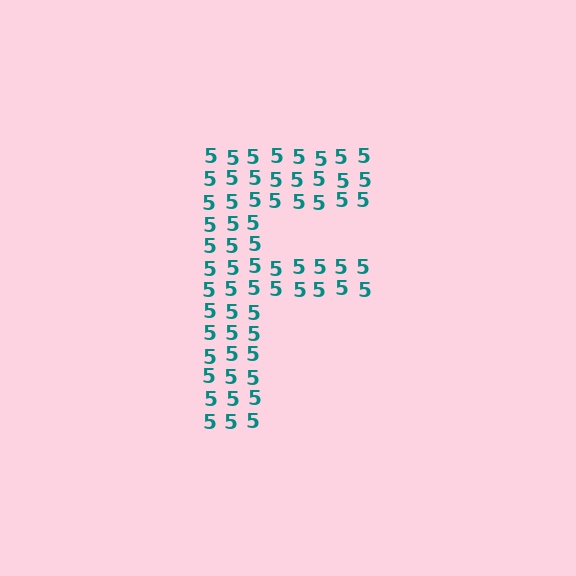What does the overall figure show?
The overall figure shows the letter F.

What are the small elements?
The small elements are digit 5's.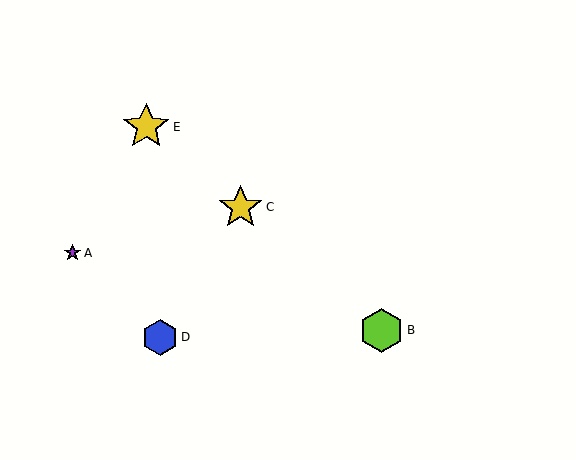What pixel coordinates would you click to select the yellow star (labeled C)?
Click at (240, 207) to select the yellow star C.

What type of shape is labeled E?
Shape E is a yellow star.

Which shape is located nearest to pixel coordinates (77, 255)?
The purple star (labeled A) at (72, 253) is nearest to that location.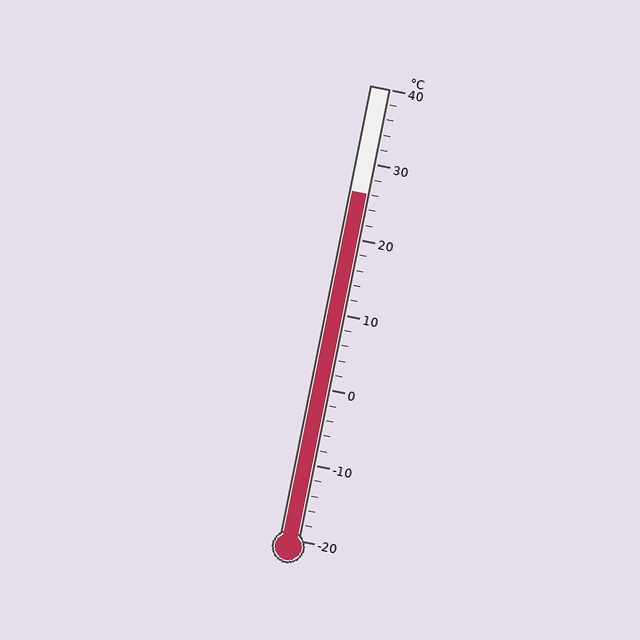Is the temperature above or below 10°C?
The temperature is above 10°C.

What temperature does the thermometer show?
The thermometer shows approximately 26°C.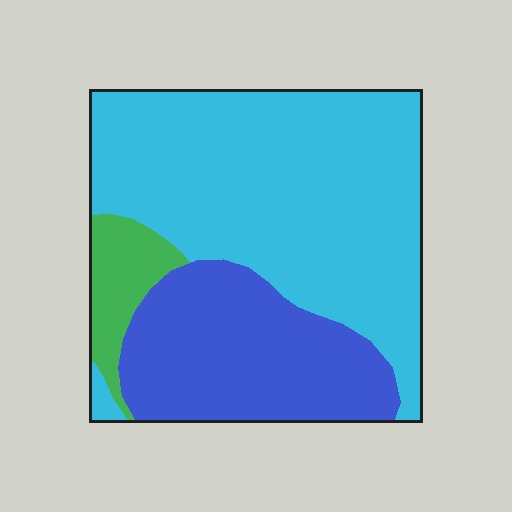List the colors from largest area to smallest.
From largest to smallest: cyan, blue, green.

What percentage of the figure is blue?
Blue takes up about one third (1/3) of the figure.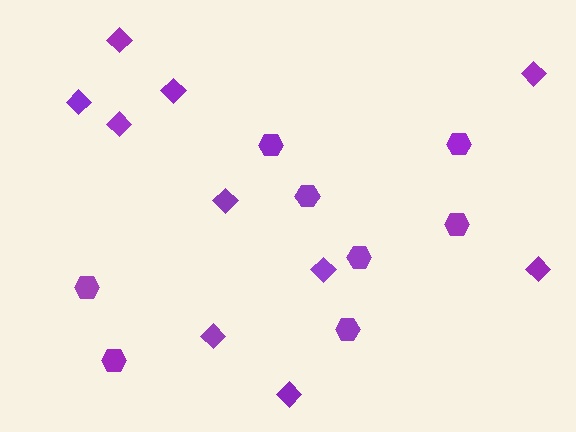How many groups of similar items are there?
There are 2 groups: one group of hexagons (8) and one group of diamonds (10).